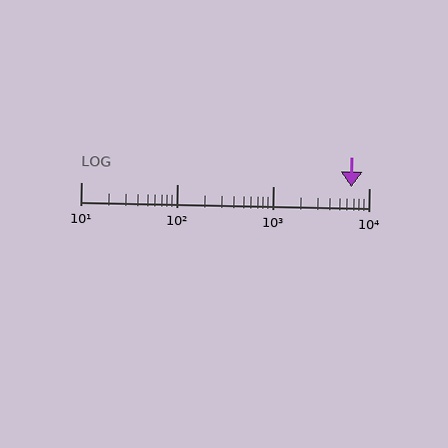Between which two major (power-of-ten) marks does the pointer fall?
The pointer is between 1000 and 10000.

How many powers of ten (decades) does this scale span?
The scale spans 3 decades, from 10 to 10000.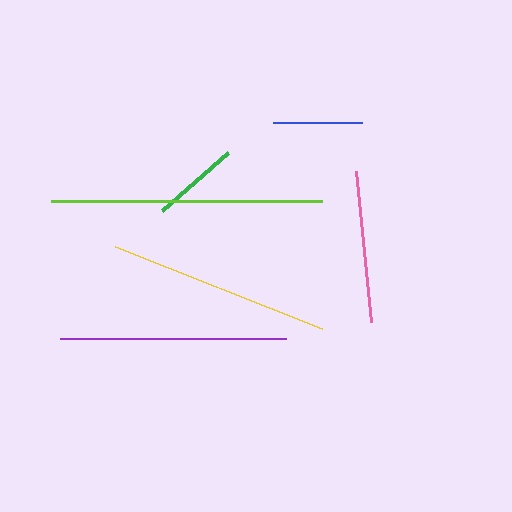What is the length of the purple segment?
The purple segment is approximately 225 pixels long.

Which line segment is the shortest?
The green line is the shortest at approximately 88 pixels.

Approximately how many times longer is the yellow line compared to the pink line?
The yellow line is approximately 1.5 times the length of the pink line.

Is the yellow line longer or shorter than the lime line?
The lime line is longer than the yellow line.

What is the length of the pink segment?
The pink segment is approximately 151 pixels long.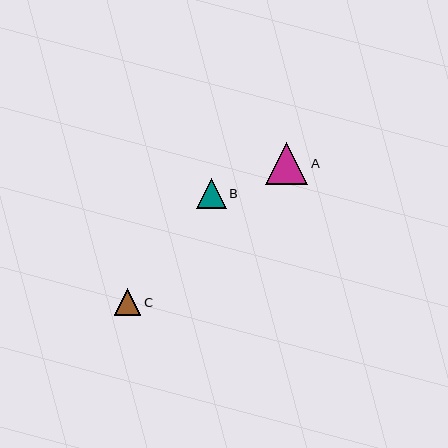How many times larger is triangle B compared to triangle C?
Triangle B is approximately 1.1 times the size of triangle C.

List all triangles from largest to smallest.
From largest to smallest: A, B, C.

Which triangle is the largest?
Triangle A is the largest with a size of approximately 43 pixels.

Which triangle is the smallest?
Triangle C is the smallest with a size of approximately 26 pixels.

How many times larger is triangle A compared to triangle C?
Triangle A is approximately 1.6 times the size of triangle C.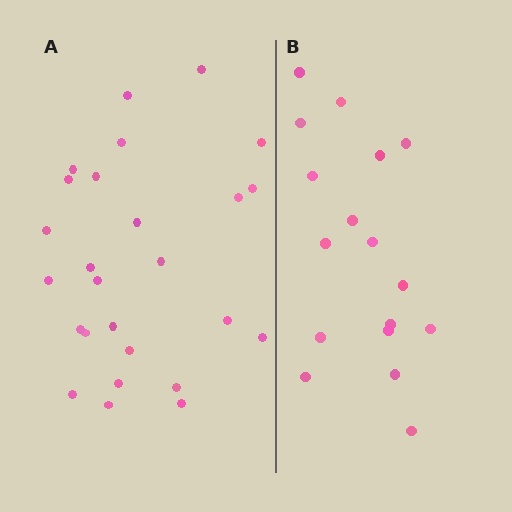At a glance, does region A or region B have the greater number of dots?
Region A (the left region) has more dots.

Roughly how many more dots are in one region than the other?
Region A has roughly 8 or so more dots than region B.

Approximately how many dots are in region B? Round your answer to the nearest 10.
About 20 dots. (The exact count is 17, which rounds to 20.)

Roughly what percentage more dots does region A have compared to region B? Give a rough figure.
About 55% more.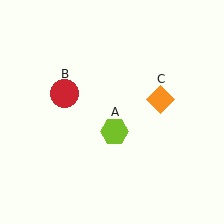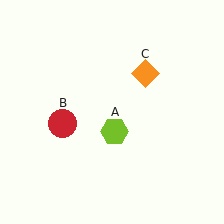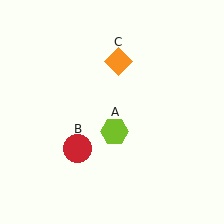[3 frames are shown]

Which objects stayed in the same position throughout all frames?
Lime hexagon (object A) remained stationary.